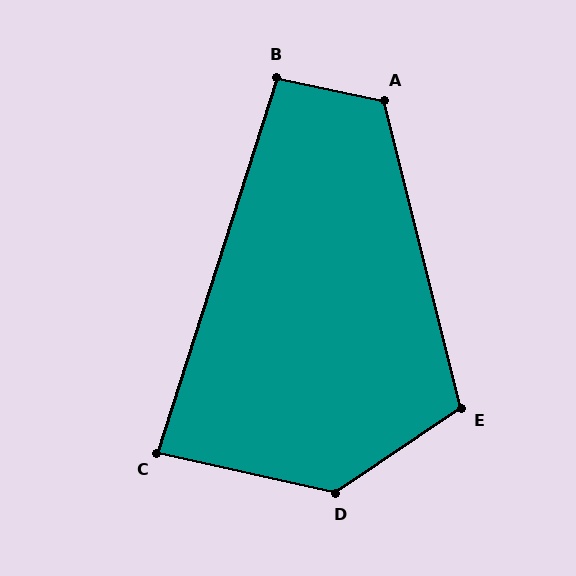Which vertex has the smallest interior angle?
C, at approximately 85 degrees.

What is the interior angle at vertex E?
Approximately 110 degrees (obtuse).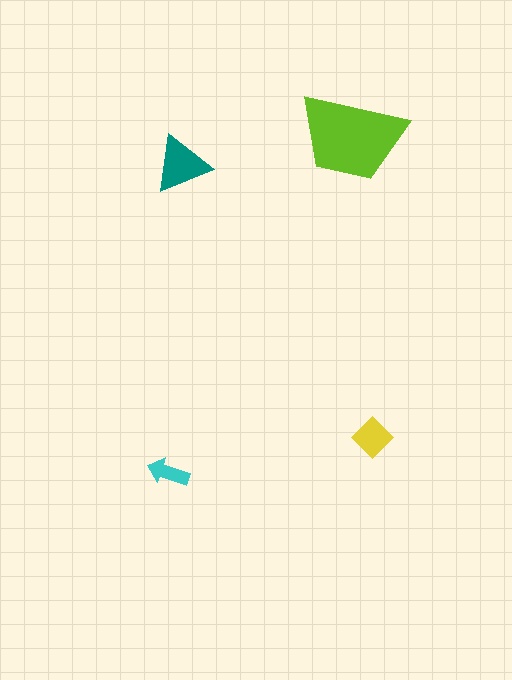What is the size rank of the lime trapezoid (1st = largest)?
1st.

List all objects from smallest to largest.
The cyan arrow, the yellow diamond, the teal triangle, the lime trapezoid.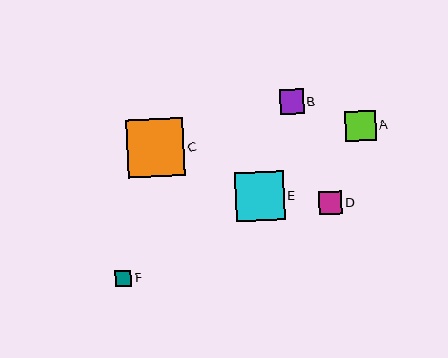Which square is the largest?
Square C is the largest with a size of approximately 58 pixels.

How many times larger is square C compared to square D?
Square C is approximately 2.5 times the size of square D.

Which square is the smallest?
Square F is the smallest with a size of approximately 16 pixels.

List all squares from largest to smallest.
From largest to smallest: C, E, A, B, D, F.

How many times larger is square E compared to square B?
Square E is approximately 2.0 times the size of square B.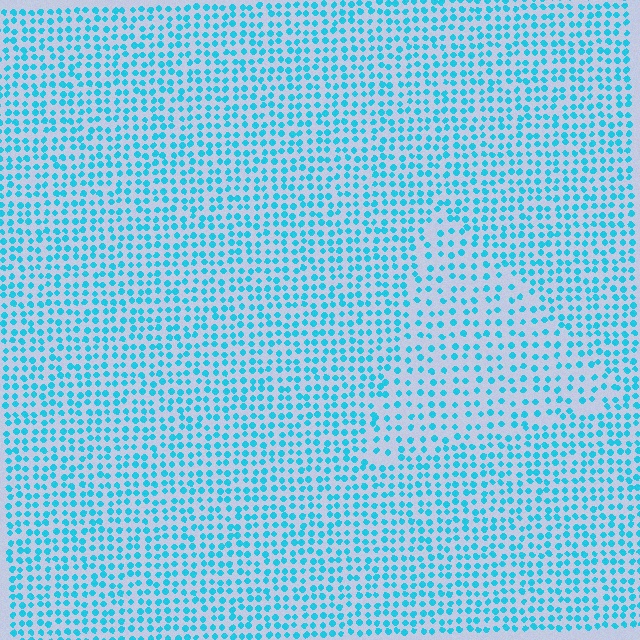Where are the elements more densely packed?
The elements are more densely packed outside the triangle boundary.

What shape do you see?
I see a triangle.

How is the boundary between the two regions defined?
The boundary is defined by a change in element density (approximately 1.6x ratio). All elements are the same color, size, and shape.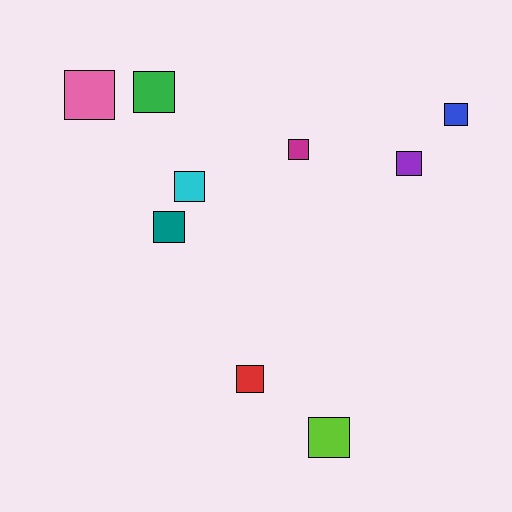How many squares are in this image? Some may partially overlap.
There are 9 squares.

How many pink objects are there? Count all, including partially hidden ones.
There is 1 pink object.